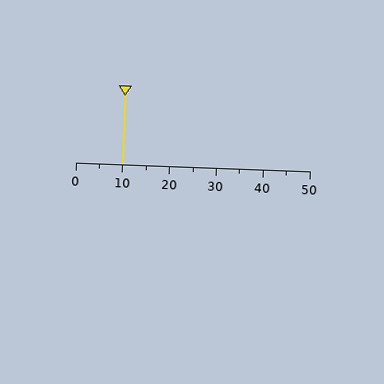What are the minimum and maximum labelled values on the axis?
The axis runs from 0 to 50.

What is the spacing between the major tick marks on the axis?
The major ticks are spaced 10 apart.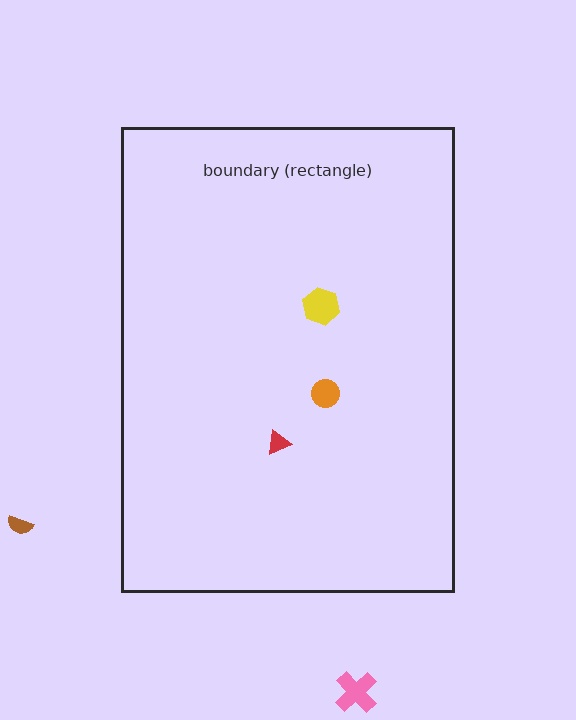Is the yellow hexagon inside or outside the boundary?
Inside.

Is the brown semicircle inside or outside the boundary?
Outside.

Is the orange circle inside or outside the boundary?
Inside.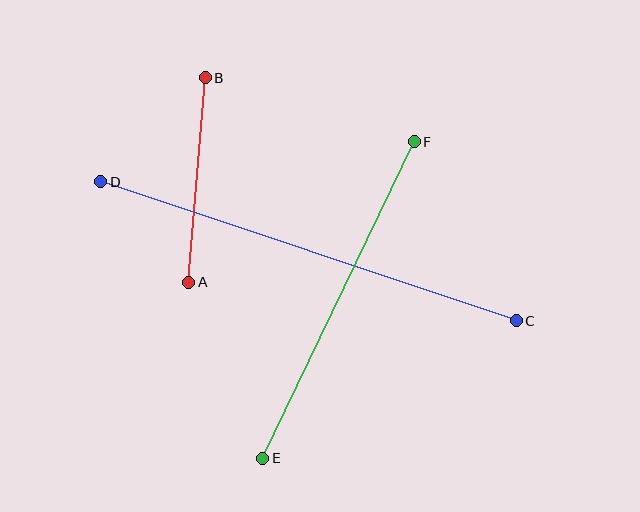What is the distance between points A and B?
The distance is approximately 205 pixels.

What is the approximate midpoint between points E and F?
The midpoint is at approximately (338, 300) pixels.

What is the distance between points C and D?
The distance is approximately 438 pixels.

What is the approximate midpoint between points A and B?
The midpoint is at approximately (197, 180) pixels.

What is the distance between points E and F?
The distance is approximately 351 pixels.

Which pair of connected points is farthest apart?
Points C and D are farthest apart.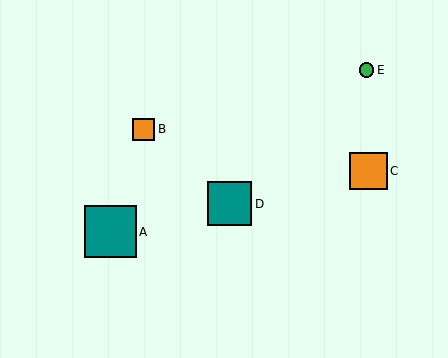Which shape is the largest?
The teal square (labeled A) is the largest.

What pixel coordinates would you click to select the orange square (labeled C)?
Click at (369, 171) to select the orange square C.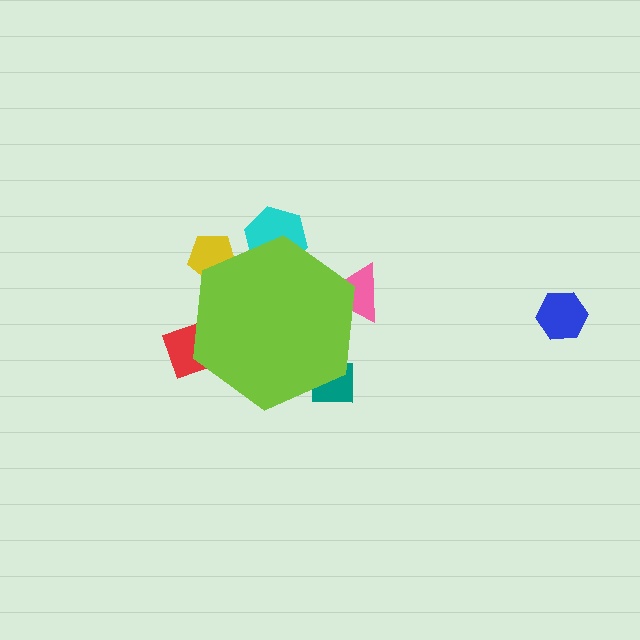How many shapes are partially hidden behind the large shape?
5 shapes are partially hidden.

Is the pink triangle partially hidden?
Yes, the pink triangle is partially hidden behind the lime hexagon.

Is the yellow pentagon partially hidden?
Yes, the yellow pentagon is partially hidden behind the lime hexagon.